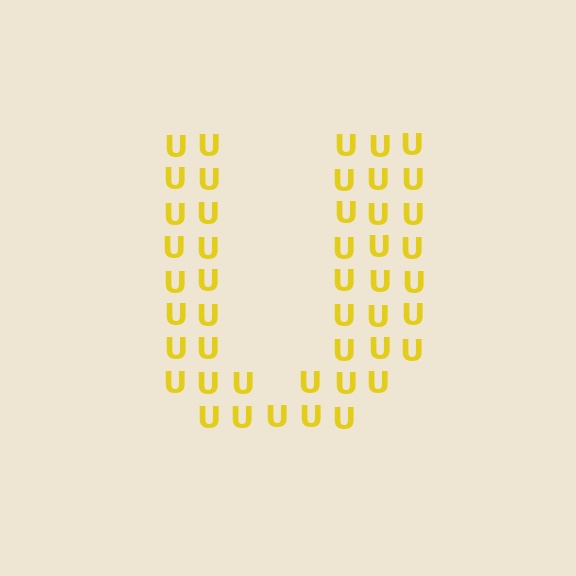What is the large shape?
The large shape is the letter U.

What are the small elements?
The small elements are letter U's.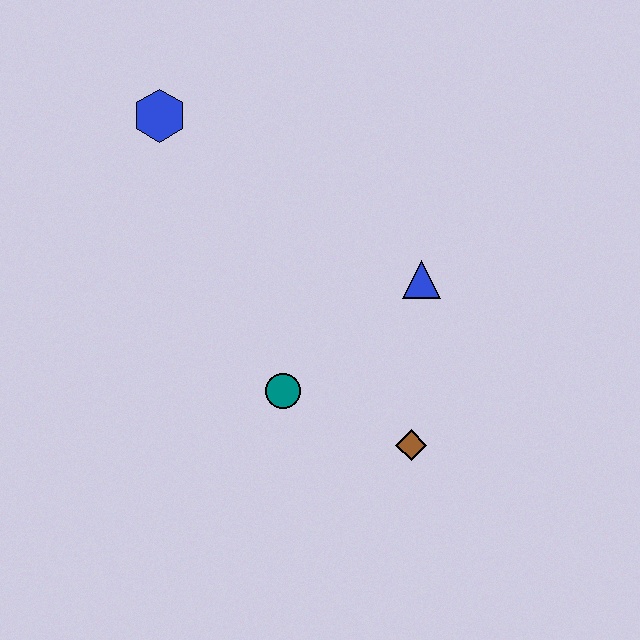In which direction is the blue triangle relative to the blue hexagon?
The blue triangle is to the right of the blue hexagon.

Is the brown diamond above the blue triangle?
No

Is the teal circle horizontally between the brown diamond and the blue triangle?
No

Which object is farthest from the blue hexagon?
The brown diamond is farthest from the blue hexagon.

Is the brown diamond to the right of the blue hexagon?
Yes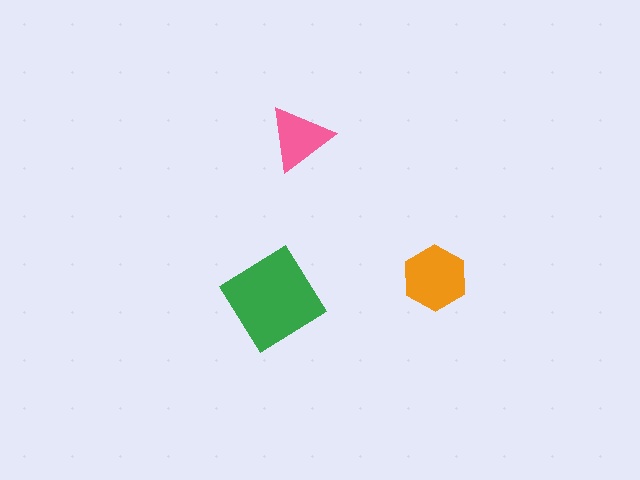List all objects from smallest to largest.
The pink triangle, the orange hexagon, the green diamond.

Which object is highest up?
The pink triangle is topmost.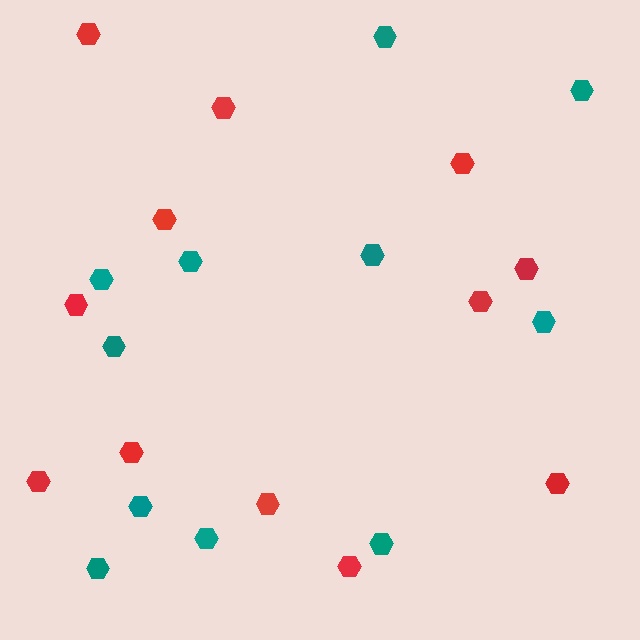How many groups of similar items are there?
There are 2 groups: one group of teal hexagons (11) and one group of red hexagons (12).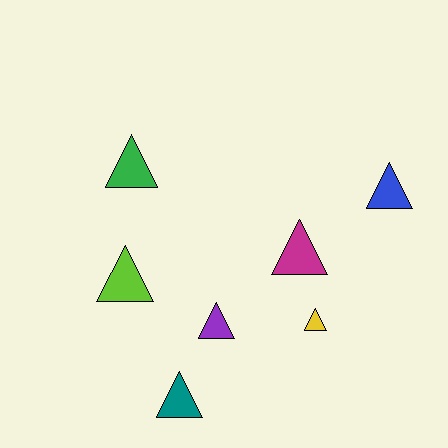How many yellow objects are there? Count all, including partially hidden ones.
There is 1 yellow object.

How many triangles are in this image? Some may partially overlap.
There are 7 triangles.